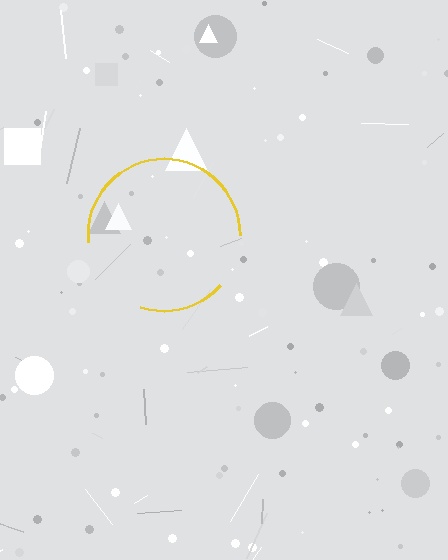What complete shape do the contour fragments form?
The contour fragments form a circle.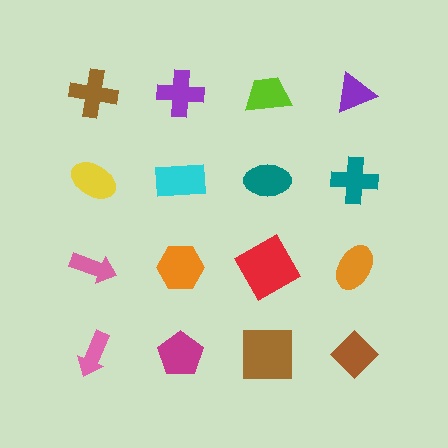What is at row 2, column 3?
A teal ellipse.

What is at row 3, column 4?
An orange ellipse.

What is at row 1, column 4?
A purple triangle.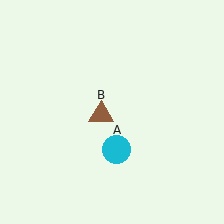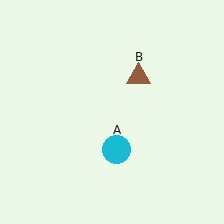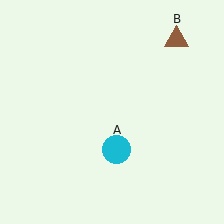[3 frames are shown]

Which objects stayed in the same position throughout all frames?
Cyan circle (object A) remained stationary.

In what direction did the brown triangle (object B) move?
The brown triangle (object B) moved up and to the right.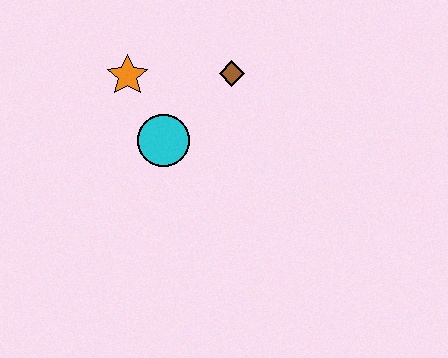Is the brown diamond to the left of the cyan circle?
No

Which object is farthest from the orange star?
The brown diamond is farthest from the orange star.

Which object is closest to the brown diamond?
The cyan circle is closest to the brown diamond.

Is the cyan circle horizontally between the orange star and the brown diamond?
Yes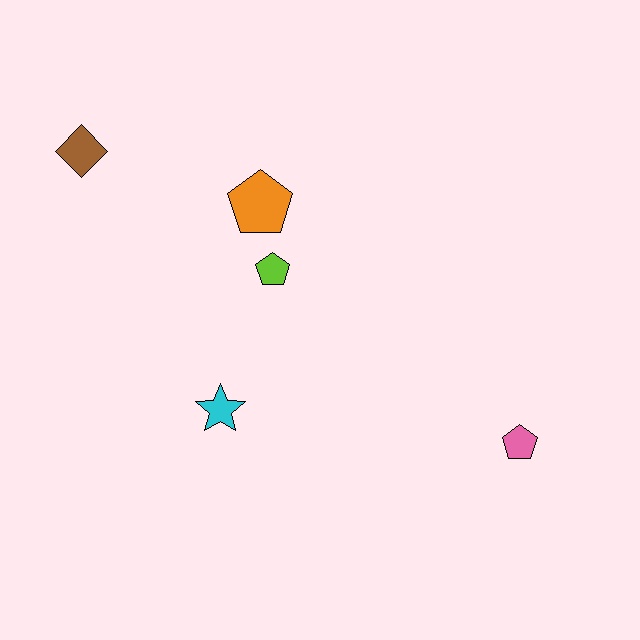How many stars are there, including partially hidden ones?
There is 1 star.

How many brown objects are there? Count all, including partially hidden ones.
There is 1 brown object.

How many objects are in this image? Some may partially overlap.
There are 5 objects.